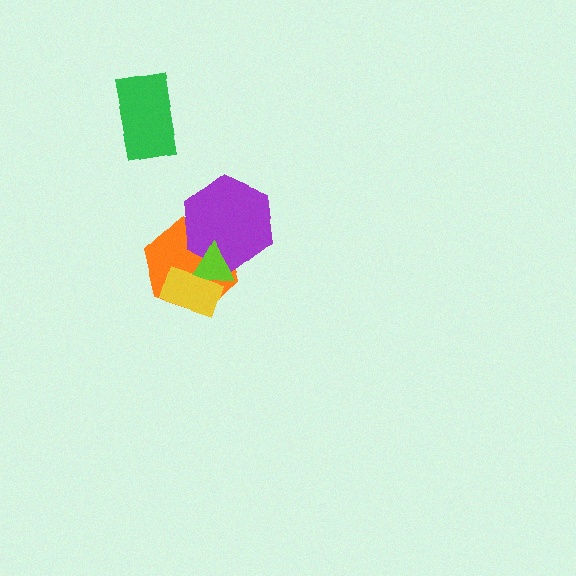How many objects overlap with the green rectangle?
0 objects overlap with the green rectangle.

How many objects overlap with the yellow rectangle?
2 objects overlap with the yellow rectangle.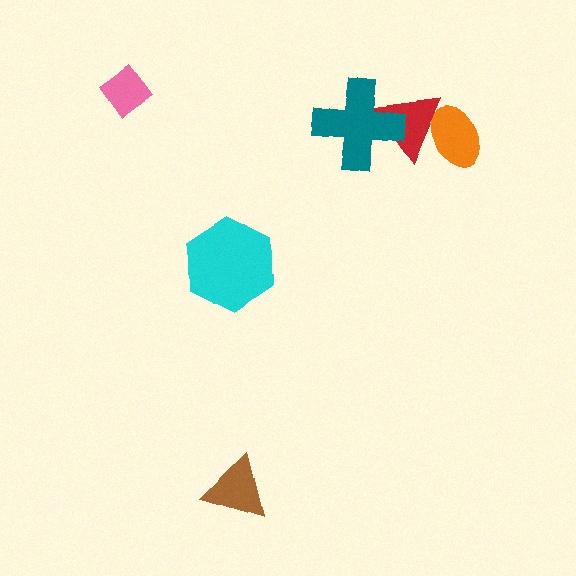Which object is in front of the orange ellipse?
The red triangle is in front of the orange ellipse.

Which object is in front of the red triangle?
The teal cross is in front of the red triangle.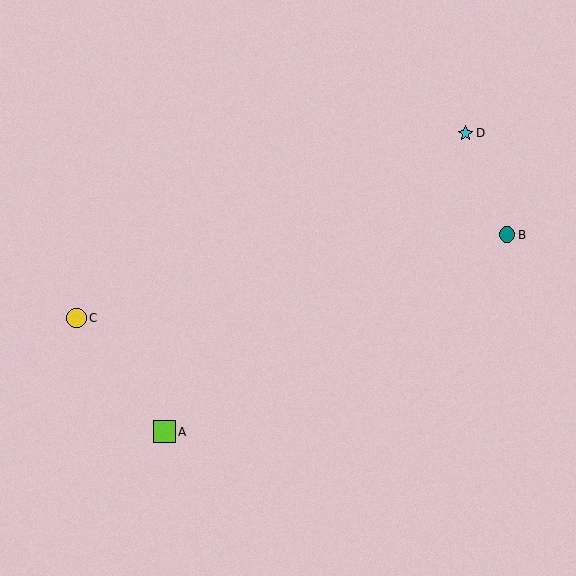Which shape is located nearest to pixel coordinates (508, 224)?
The teal circle (labeled B) at (507, 235) is nearest to that location.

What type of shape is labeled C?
Shape C is a yellow circle.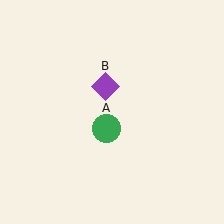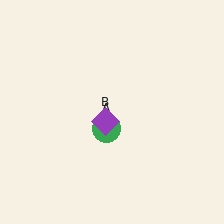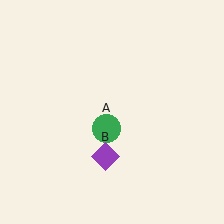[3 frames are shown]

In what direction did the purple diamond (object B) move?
The purple diamond (object B) moved down.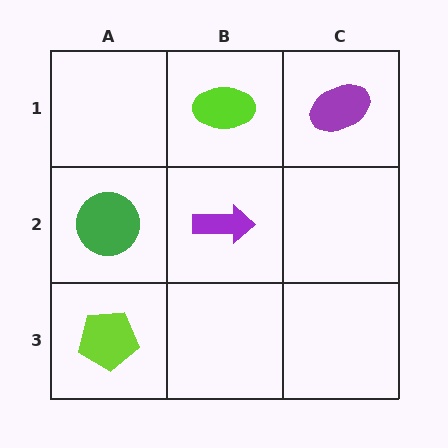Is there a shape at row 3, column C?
No, that cell is empty.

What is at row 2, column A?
A green circle.